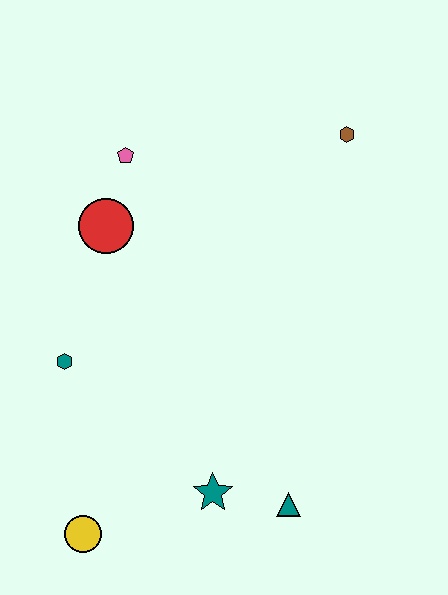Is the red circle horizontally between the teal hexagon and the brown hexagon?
Yes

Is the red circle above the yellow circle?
Yes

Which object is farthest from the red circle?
The teal triangle is farthest from the red circle.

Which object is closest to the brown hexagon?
The pink pentagon is closest to the brown hexagon.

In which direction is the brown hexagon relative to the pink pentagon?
The brown hexagon is to the right of the pink pentagon.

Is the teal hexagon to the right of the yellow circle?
No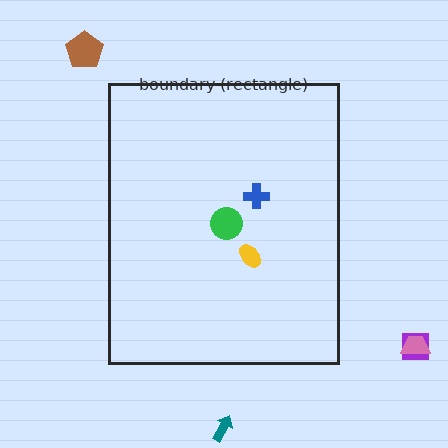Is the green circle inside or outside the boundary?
Inside.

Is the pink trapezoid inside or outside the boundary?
Outside.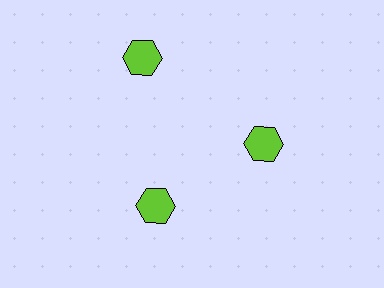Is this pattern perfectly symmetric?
No. The 3 lime hexagons are arranged in a ring, but one element near the 11 o'clock position is pushed outward from the center, breaking the 3-fold rotational symmetry.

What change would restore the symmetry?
The symmetry would be restored by moving it inward, back onto the ring so that all 3 hexagons sit at equal angles and equal distance from the center.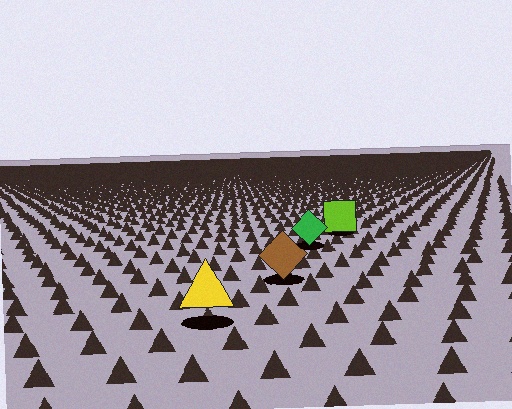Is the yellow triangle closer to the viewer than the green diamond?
Yes. The yellow triangle is closer — you can tell from the texture gradient: the ground texture is coarser near it.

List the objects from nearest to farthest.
From nearest to farthest: the yellow triangle, the brown diamond, the green diamond, the lime square.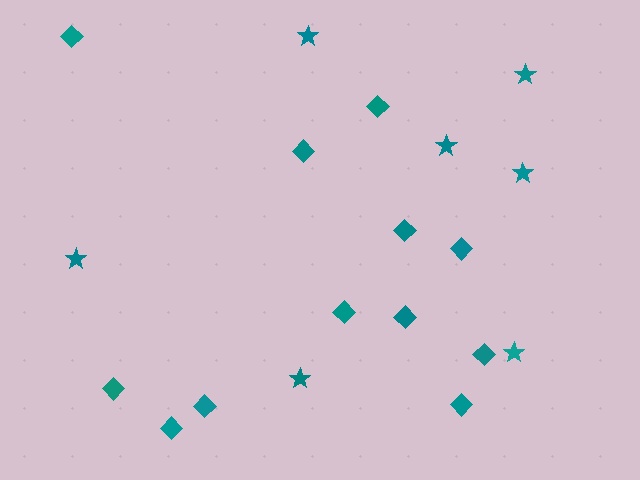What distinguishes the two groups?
There are 2 groups: one group of stars (7) and one group of diamonds (12).